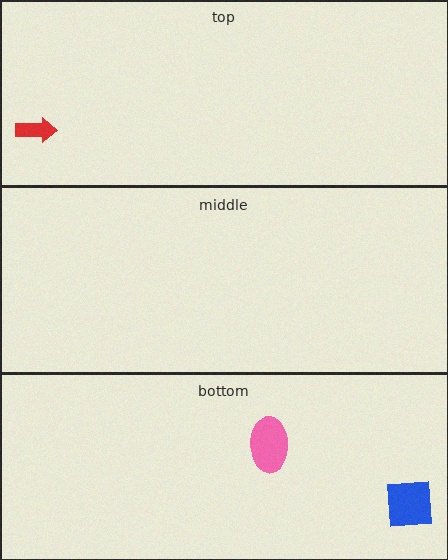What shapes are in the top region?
The red arrow.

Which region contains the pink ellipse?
The bottom region.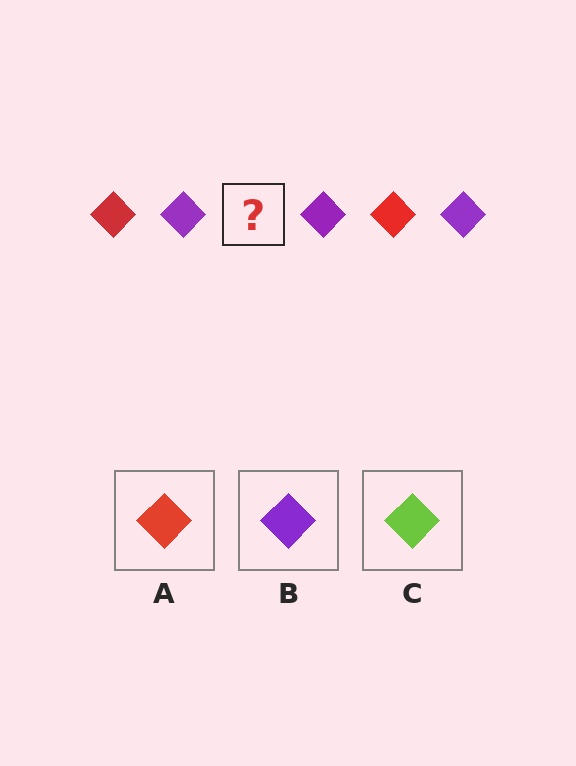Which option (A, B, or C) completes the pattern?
A.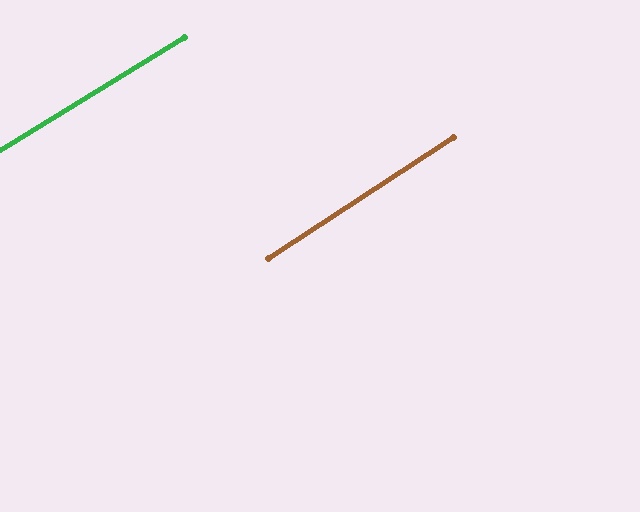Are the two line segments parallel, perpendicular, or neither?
Parallel — their directions differ by only 1.5°.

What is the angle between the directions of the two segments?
Approximately 2 degrees.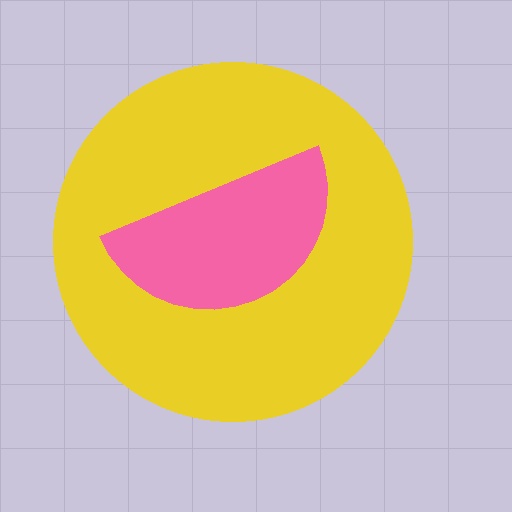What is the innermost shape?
The pink semicircle.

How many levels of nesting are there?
2.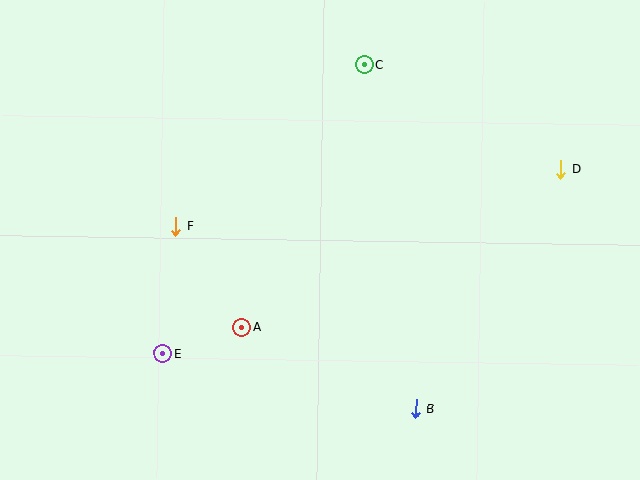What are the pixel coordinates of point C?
Point C is at (364, 64).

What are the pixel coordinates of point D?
Point D is at (561, 169).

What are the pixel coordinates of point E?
Point E is at (163, 353).